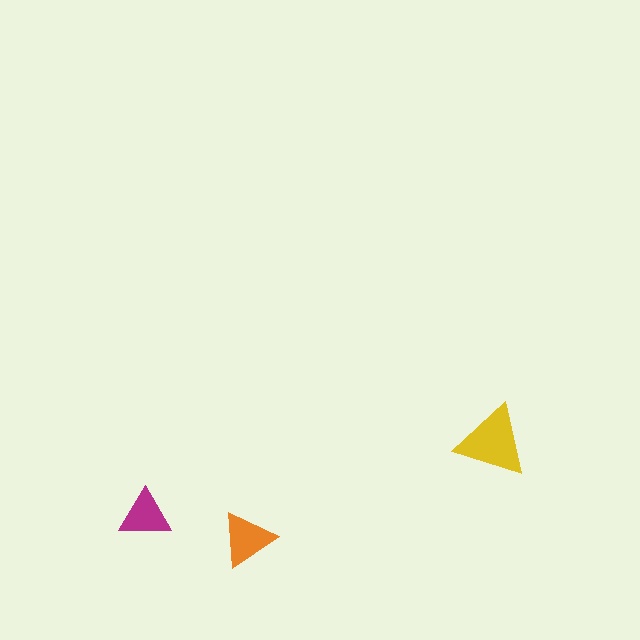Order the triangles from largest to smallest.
the yellow one, the orange one, the magenta one.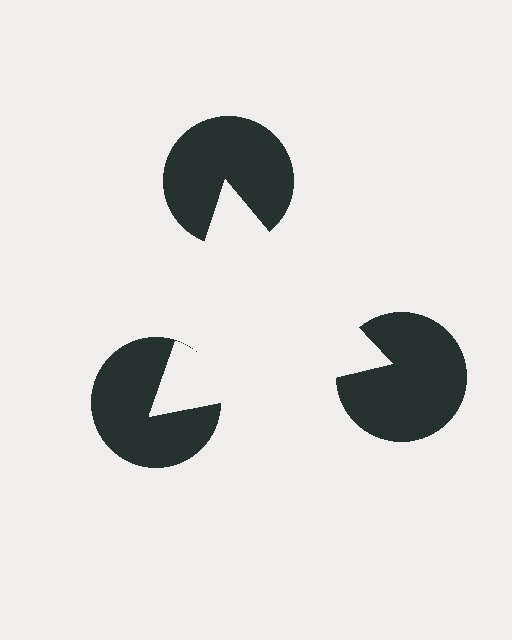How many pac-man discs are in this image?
There are 3 — one at each vertex of the illusory triangle.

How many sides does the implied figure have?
3 sides.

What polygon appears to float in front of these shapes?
An illusory triangle — its edges are inferred from the aligned wedge cuts in the pac-man discs, not physically drawn.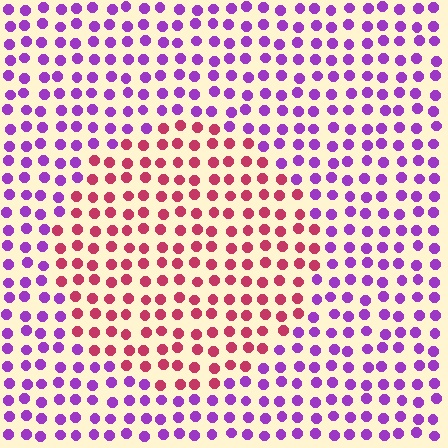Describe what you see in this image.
The image is filled with small purple elements in a uniform arrangement. A circle-shaped region is visible where the elements are tinted to a slightly different hue, forming a subtle color boundary.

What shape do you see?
I see a circle.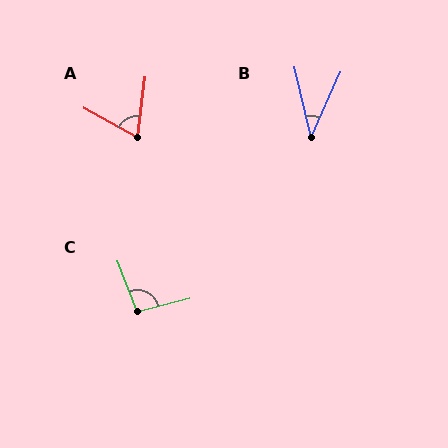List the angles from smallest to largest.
B (37°), A (68°), C (97°).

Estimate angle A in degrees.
Approximately 68 degrees.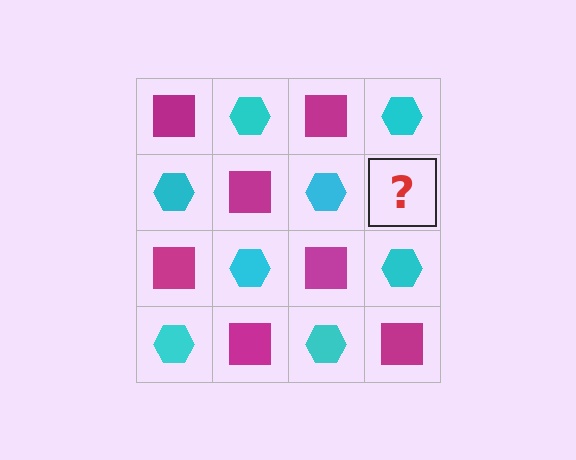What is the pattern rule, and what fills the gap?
The rule is that it alternates magenta square and cyan hexagon in a checkerboard pattern. The gap should be filled with a magenta square.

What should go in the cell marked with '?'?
The missing cell should contain a magenta square.